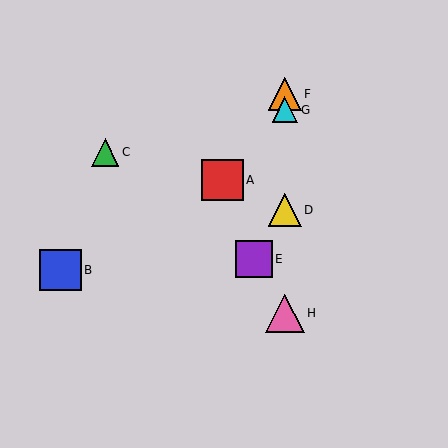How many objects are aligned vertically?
4 objects (D, F, G, H) are aligned vertically.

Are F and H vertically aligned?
Yes, both are at x≈285.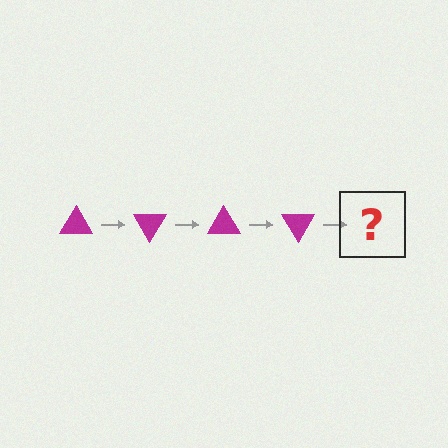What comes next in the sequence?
The next element should be a magenta triangle rotated 240 degrees.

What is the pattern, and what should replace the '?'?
The pattern is that the triangle rotates 60 degrees each step. The '?' should be a magenta triangle rotated 240 degrees.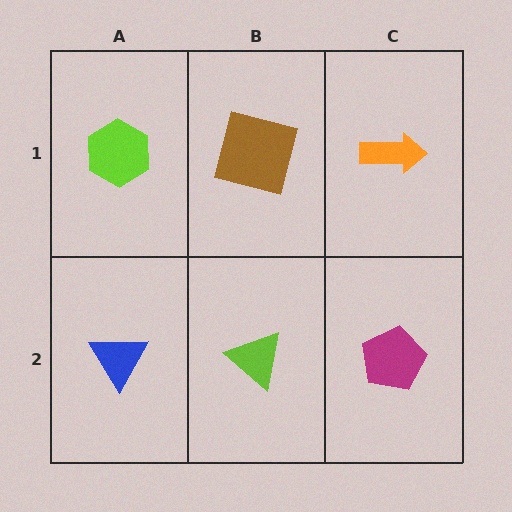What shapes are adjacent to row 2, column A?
A lime hexagon (row 1, column A), a lime triangle (row 2, column B).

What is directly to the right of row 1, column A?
A brown square.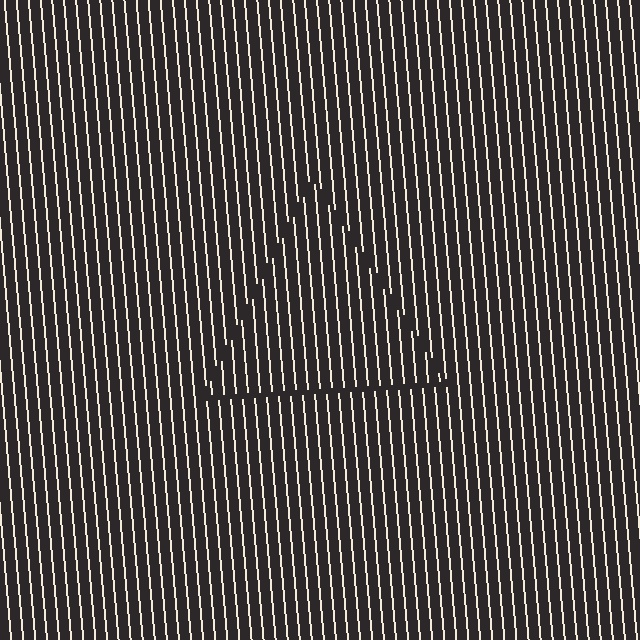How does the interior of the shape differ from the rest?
The interior of the shape contains the same grating, shifted by half a period — the contour is defined by the phase discontinuity where line-ends from the inner and outer gratings abut.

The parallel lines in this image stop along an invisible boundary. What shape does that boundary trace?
An illusory triangle. The interior of the shape contains the same grating, shifted by half a period — the contour is defined by the phase discontinuity where line-ends from the inner and outer gratings abut.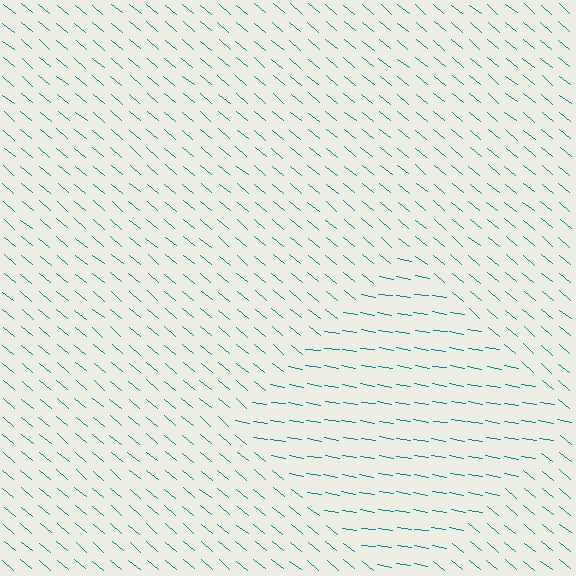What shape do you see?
I see a diamond.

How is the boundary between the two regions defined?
The boundary is defined purely by a change in line orientation (approximately 30 degrees difference). All lines are the same color and thickness.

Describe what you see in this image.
The image is filled with small teal line segments. A diamond region in the image has lines oriented differently from the surrounding lines, creating a visible texture boundary.